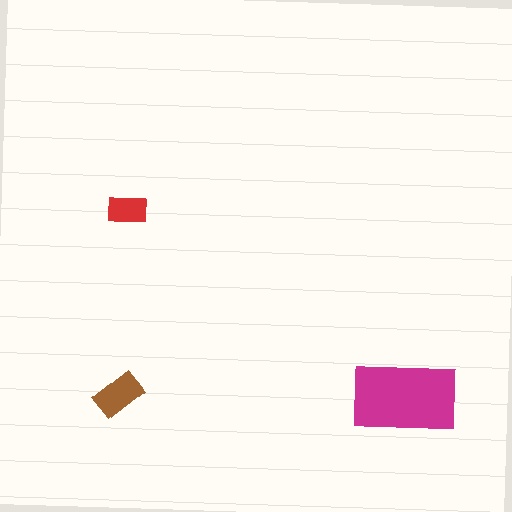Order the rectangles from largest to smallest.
the magenta one, the brown one, the red one.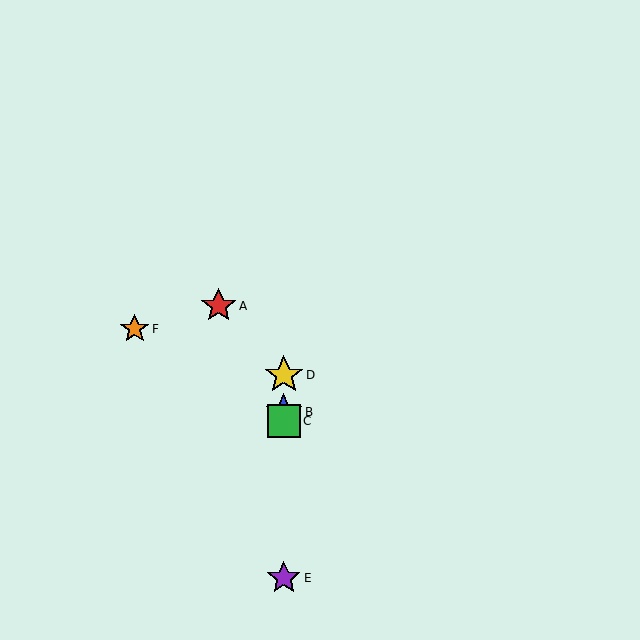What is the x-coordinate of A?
Object A is at x≈219.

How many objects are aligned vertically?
4 objects (B, C, D, E) are aligned vertically.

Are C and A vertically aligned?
No, C is at x≈284 and A is at x≈219.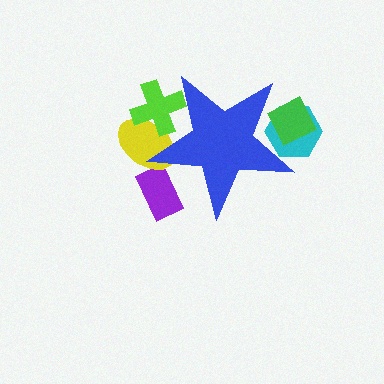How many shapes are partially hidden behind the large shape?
5 shapes are partially hidden.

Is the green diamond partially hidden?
Yes, the green diamond is partially hidden behind the blue star.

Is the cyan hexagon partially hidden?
Yes, the cyan hexagon is partially hidden behind the blue star.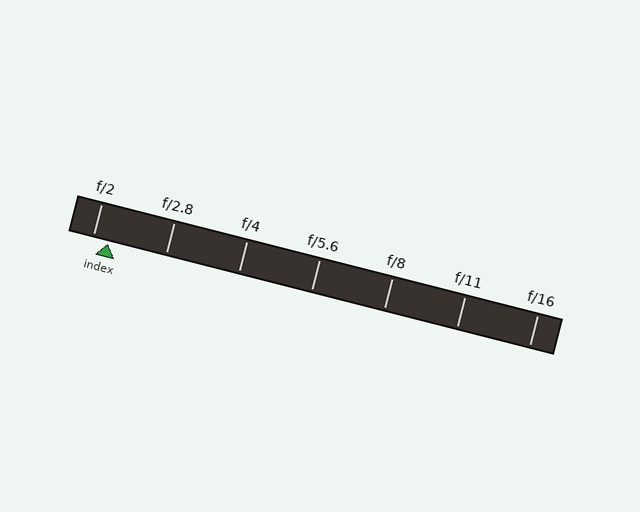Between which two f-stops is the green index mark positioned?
The index mark is between f/2 and f/2.8.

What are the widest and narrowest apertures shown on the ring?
The widest aperture shown is f/2 and the narrowest is f/16.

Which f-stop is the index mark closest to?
The index mark is closest to f/2.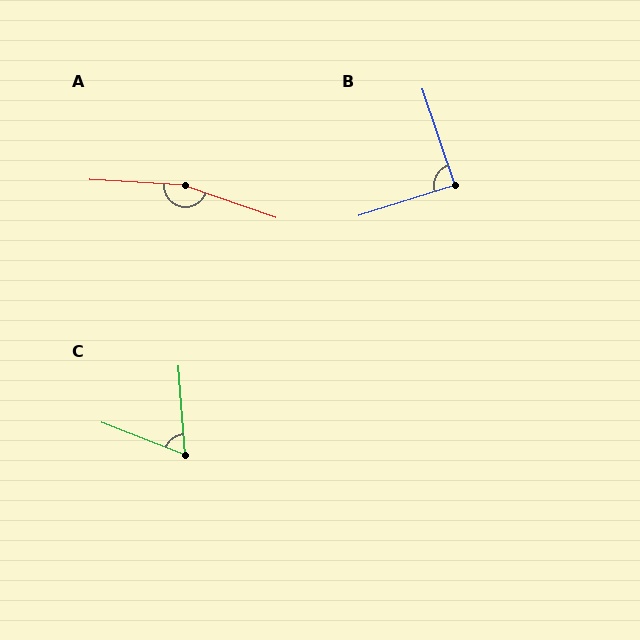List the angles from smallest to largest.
C (64°), B (89°), A (164°).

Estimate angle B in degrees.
Approximately 89 degrees.